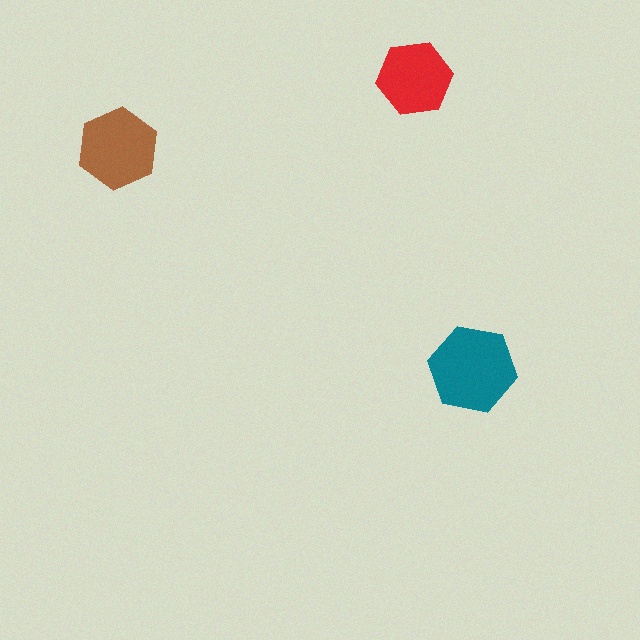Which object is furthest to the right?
The teal hexagon is rightmost.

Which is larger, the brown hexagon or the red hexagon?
The brown one.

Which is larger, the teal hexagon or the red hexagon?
The teal one.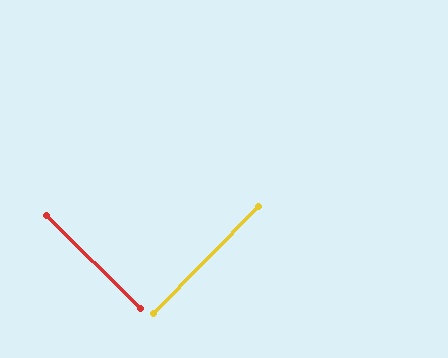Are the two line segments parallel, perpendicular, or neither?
Perpendicular — they meet at approximately 90°.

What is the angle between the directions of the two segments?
Approximately 90 degrees.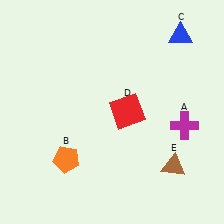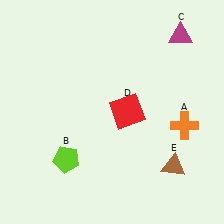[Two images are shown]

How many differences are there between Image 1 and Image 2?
There are 3 differences between the two images.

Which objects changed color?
A changed from magenta to orange. B changed from orange to lime. C changed from blue to magenta.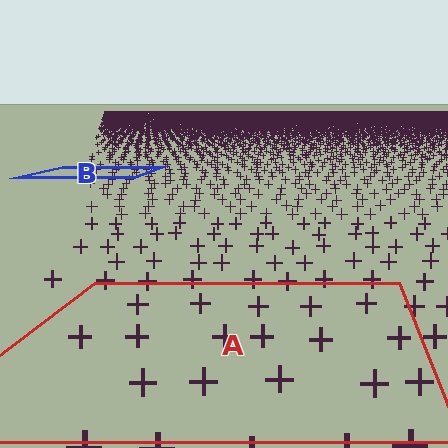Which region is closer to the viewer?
Region A is closer. The texture elements there are larger and more spread out.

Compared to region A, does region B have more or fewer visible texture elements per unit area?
Region B has more texture elements per unit area — they are packed more densely because it is farther away.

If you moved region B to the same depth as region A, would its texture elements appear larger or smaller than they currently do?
They would appear larger. At a closer depth, the same texture elements are projected at a bigger on-screen size.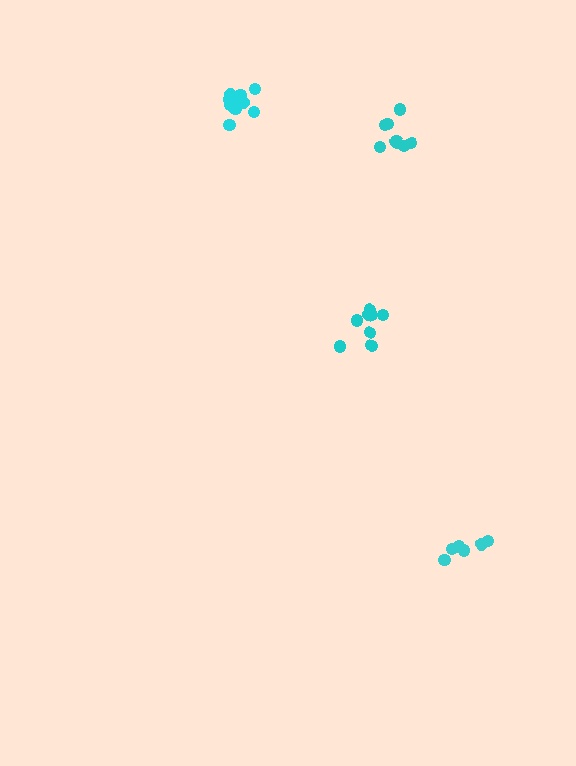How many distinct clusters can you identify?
There are 4 distinct clusters.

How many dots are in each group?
Group 1: 6 dots, Group 2: 12 dots, Group 3: 8 dots, Group 4: 8 dots (34 total).